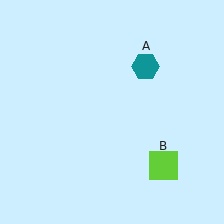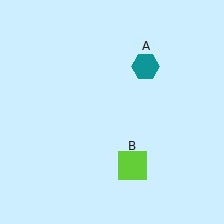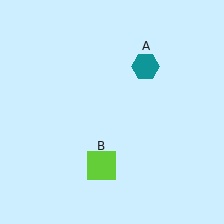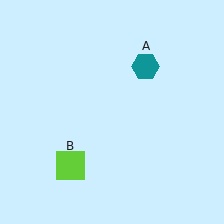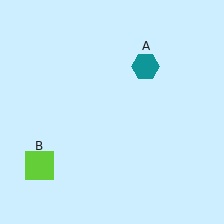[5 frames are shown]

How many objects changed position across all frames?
1 object changed position: lime square (object B).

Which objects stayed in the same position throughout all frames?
Teal hexagon (object A) remained stationary.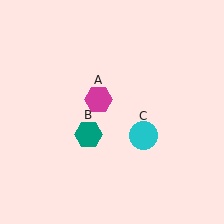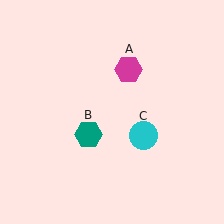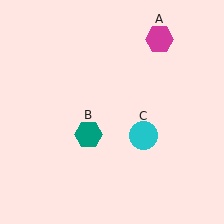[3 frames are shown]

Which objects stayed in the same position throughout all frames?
Teal hexagon (object B) and cyan circle (object C) remained stationary.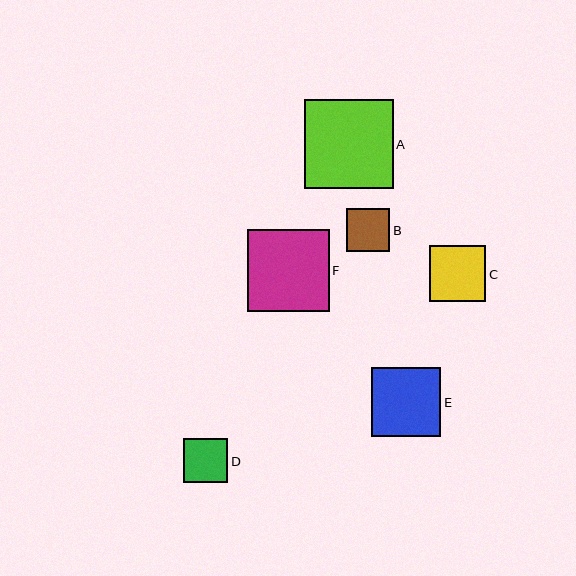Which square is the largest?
Square A is the largest with a size of approximately 88 pixels.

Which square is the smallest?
Square B is the smallest with a size of approximately 43 pixels.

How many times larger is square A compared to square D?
Square A is approximately 2.0 times the size of square D.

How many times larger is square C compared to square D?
Square C is approximately 1.3 times the size of square D.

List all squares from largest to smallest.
From largest to smallest: A, F, E, C, D, B.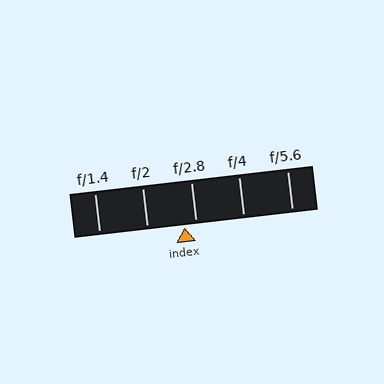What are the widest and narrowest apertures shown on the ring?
The widest aperture shown is f/1.4 and the narrowest is f/5.6.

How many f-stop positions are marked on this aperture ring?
There are 5 f-stop positions marked.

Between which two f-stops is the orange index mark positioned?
The index mark is between f/2 and f/2.8.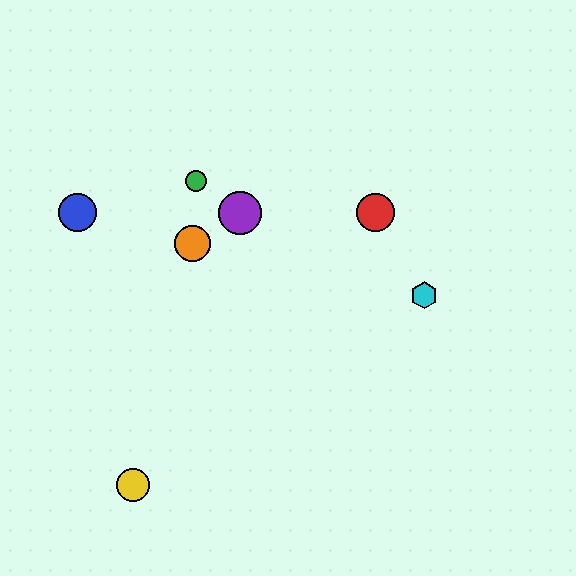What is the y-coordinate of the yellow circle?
The yellow circle is at y≈485.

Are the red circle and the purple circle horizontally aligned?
Yes, both are at y≈213.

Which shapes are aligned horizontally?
The red circle, the blue circle, the purple circle are aligned horizontally.